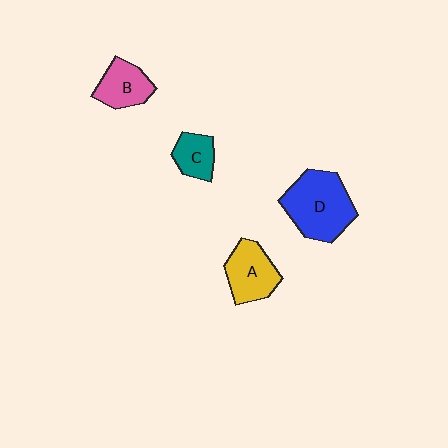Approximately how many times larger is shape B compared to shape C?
Approximately 1.3 times.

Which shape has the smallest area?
Shape C (teal).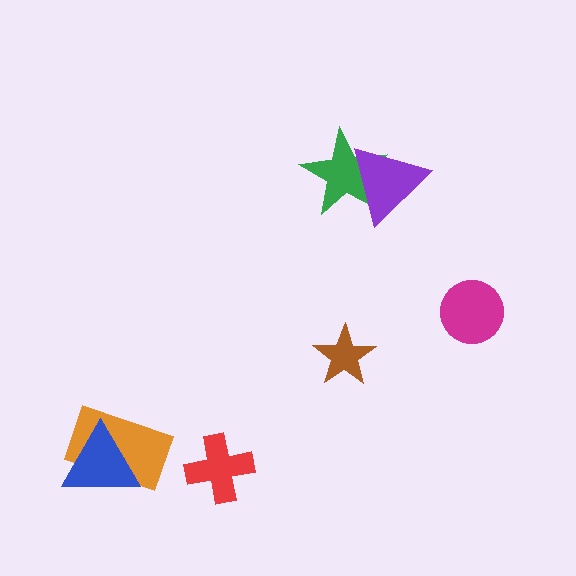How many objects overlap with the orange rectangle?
1 object overlaps with the orange rectangle.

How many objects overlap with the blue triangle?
1 object overlaps with the blue triangle.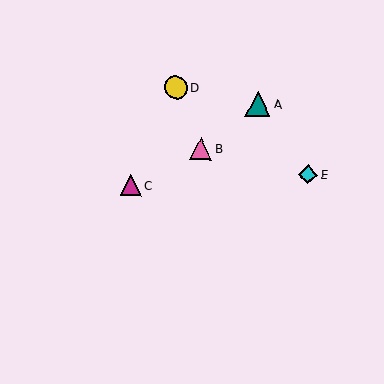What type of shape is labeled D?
Shape D is a yellow circle.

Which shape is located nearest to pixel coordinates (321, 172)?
The cyan diamond (labeled E) at (308, 175) is nearest to that location.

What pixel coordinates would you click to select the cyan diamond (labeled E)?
Click at (308, 175) to select the cyan diamond E.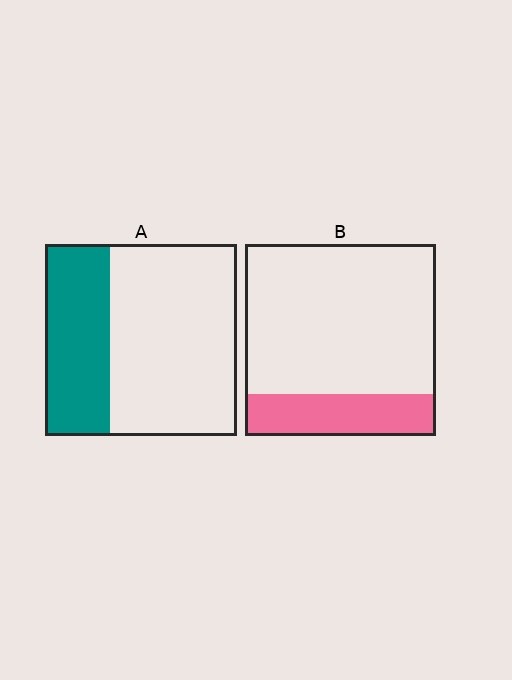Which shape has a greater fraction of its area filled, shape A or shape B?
Shape A.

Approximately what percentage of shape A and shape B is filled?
A is approximately 35% and B is approximately 20%.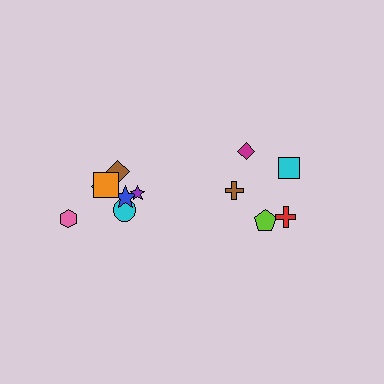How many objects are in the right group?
There are 5 objects.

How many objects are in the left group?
There are 7 objects.